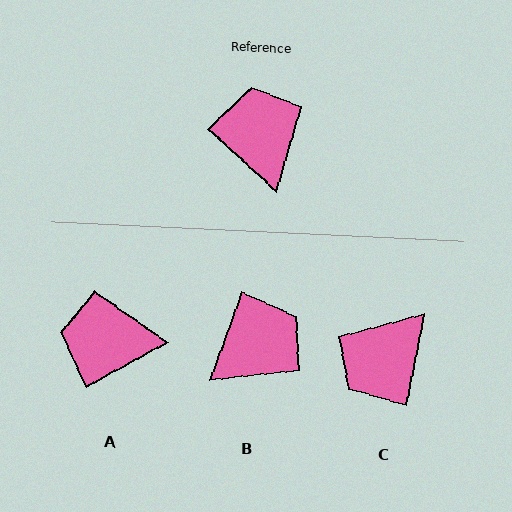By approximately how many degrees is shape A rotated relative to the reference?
Approximately 71 degrees counter-clockwise.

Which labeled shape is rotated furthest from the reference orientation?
C, about 121 degrees away.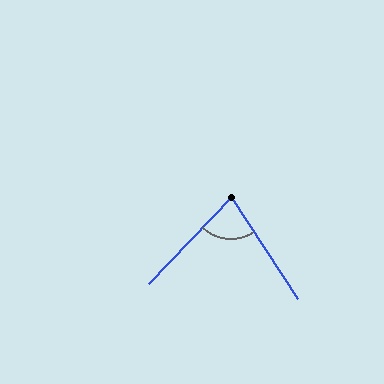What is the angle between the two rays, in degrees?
Approximately 77 degrees.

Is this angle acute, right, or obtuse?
It is acute.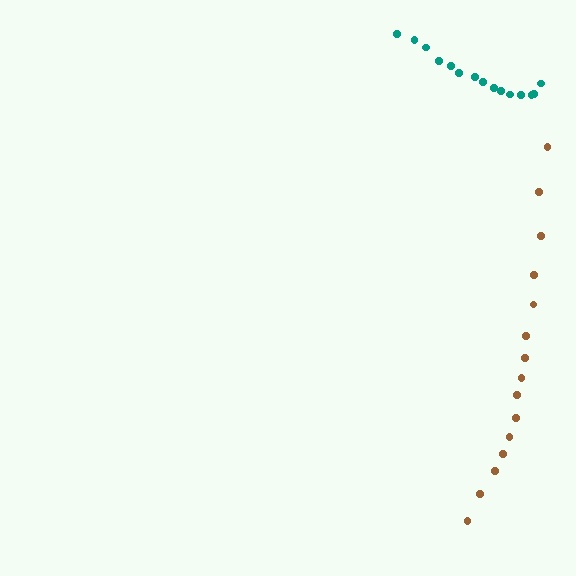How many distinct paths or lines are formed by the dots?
There are 2 distinct paths.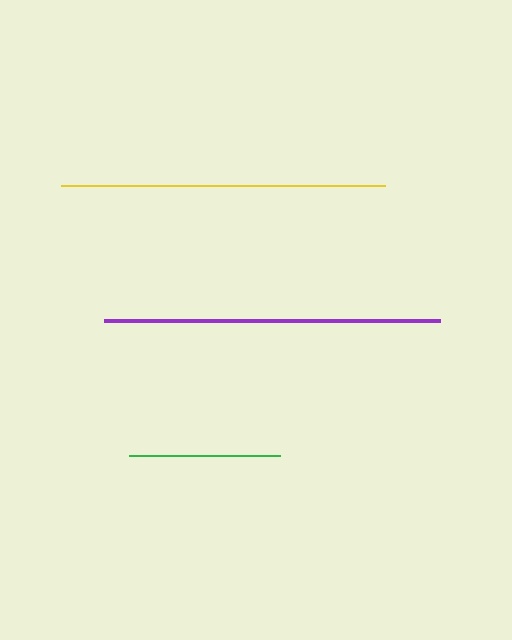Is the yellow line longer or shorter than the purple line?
The purple line is longer than the yellow line.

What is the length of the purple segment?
The purple segment is approximately 336 pixels long.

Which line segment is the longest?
The purple line is the longest at approximately 336 pixels.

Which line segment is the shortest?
The green line is the shortest at approximately 151 pixels.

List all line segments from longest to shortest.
From longest to shortest: purple, yellow, green.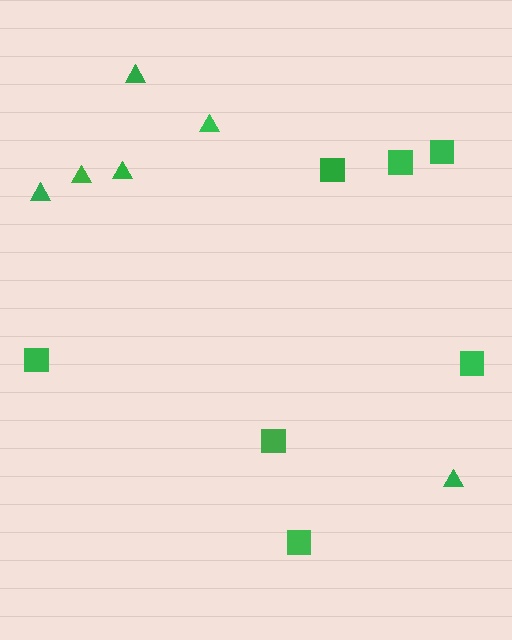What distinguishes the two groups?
There are 2 groups: one group of triangles (6) and one group of squares (7).